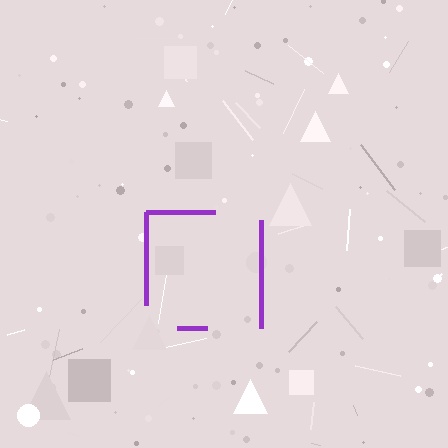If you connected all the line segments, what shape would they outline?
They would outline a square.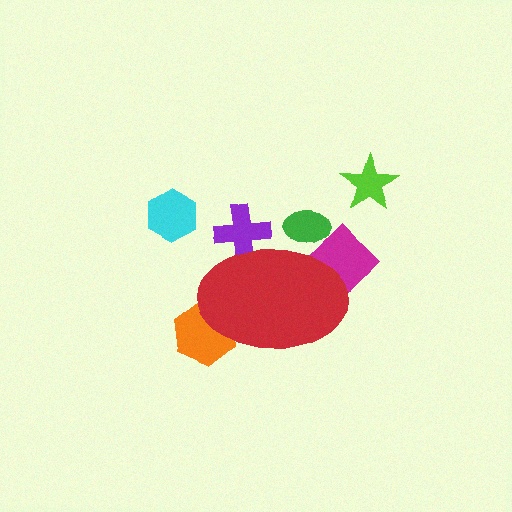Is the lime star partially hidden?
No, the lime star is fully visible.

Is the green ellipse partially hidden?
Yes, the green ellipse is partially hidden behind the red ellipse.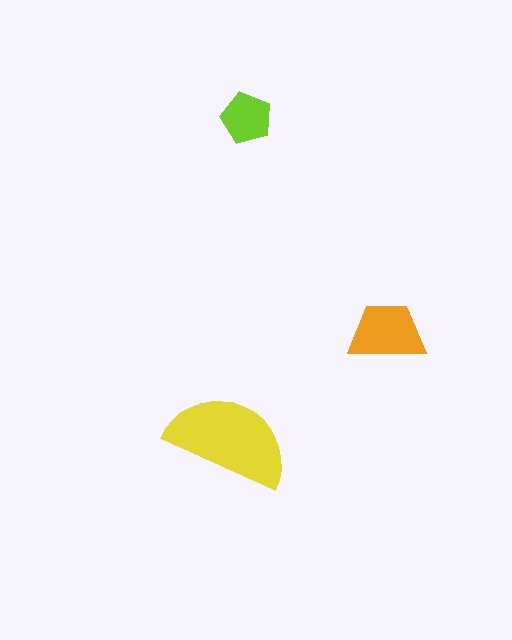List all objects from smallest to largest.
The lime pentagon, the orange trapezoid, the yellow semicircle.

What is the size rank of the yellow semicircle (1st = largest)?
1st.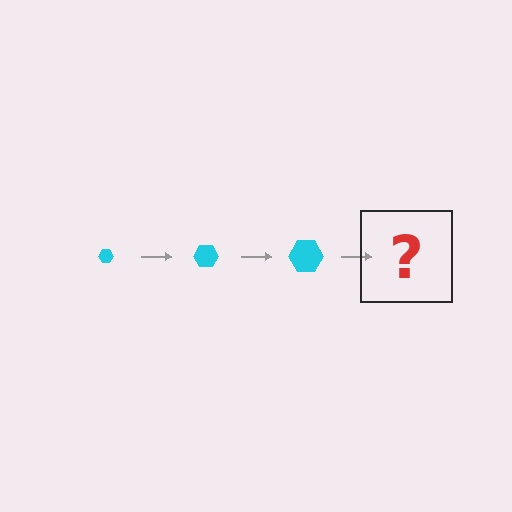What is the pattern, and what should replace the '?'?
The pattern is that the hexagon gets progressively larger each step. The '?' should be a cyan hexagon, larger than the previous one.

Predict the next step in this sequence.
The next step is a cyan hexagon, larger than the previous one.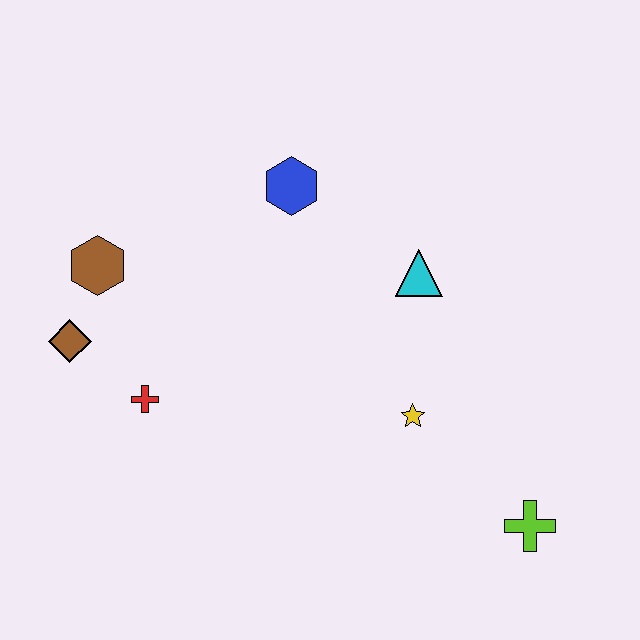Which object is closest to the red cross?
The brown diamond is closest to the red cross.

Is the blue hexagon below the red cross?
No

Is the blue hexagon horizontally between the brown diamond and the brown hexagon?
No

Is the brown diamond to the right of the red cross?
No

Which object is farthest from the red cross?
The lime cross is farthest from the red cross.